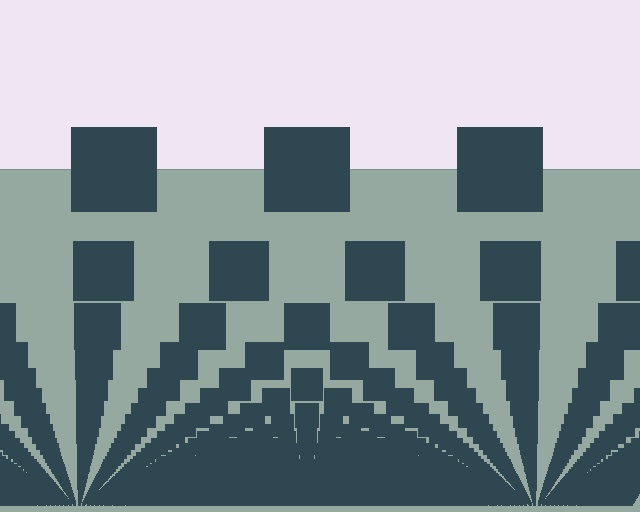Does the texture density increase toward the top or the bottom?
Density increases toward the bottom.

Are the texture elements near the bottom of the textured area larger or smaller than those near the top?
Smaller. The gradient is inverted — elements near the bottom are smaller and denser.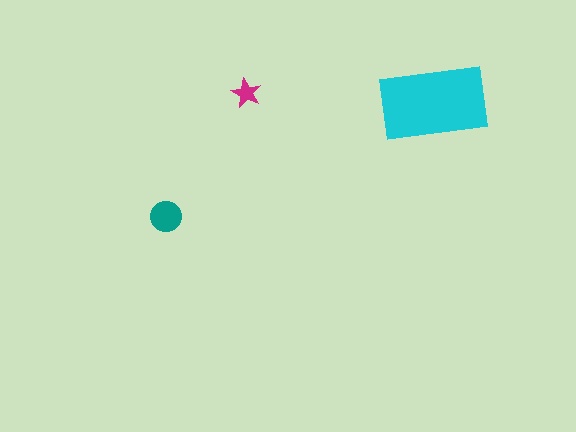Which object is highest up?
The magenta star is topmost.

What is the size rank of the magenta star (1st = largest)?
3rd.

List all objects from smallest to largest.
The magenta star, the teal circle, the cyan rectangle.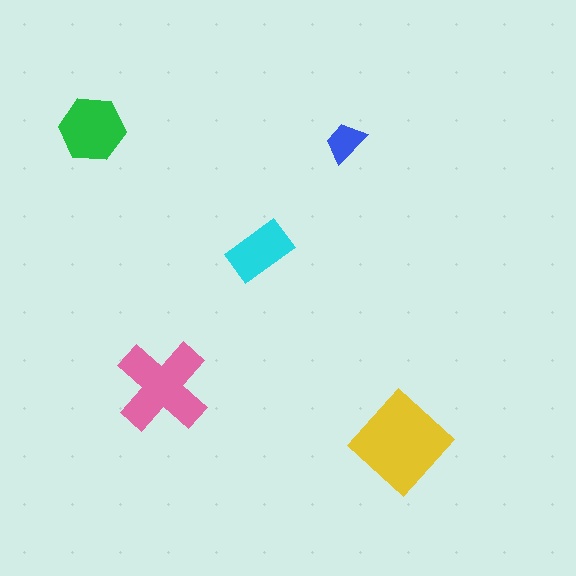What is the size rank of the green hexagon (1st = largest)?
3rd.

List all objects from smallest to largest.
The blue trapezoid, the cyan rectangle, the green hexagon, the pink cross, the yellow diamond.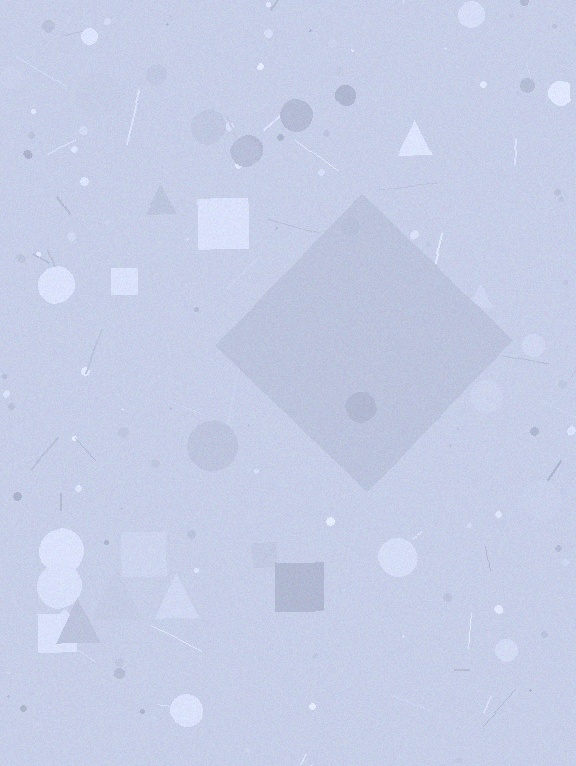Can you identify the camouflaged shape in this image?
The camouflaged shape is a diamond.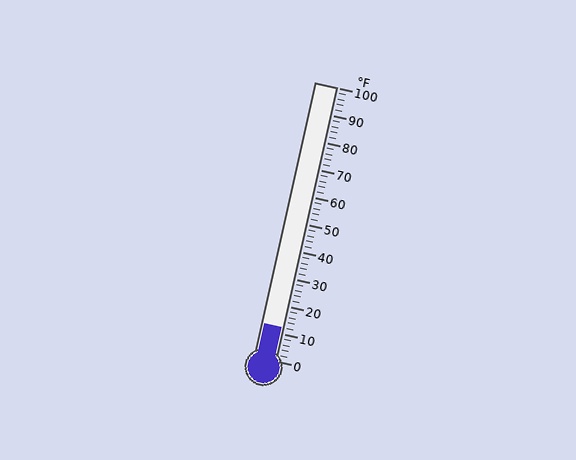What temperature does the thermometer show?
The thermometer shows approximately 12°F.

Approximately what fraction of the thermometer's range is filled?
The thermometer is filled to approximately 10% of its range.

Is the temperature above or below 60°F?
The temperature is below 60°F.